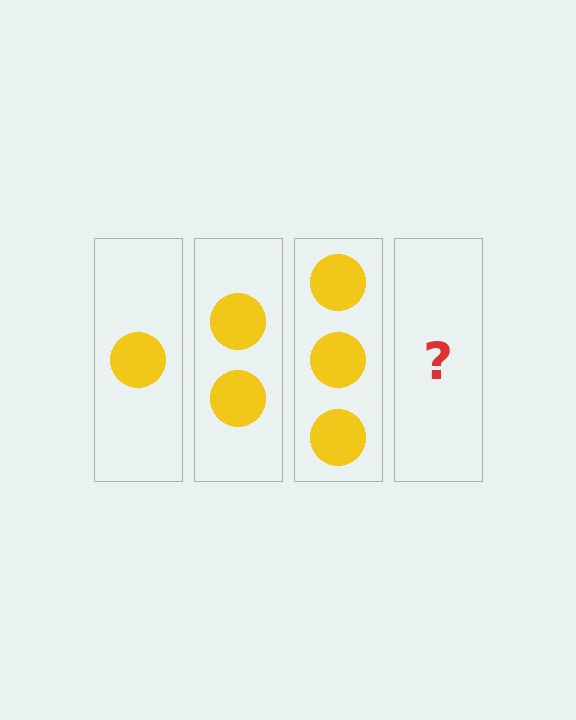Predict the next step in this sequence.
The next step is 4 circles.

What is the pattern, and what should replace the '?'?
The pattern is that each step adds one more circle. The '?' should be 4 circles.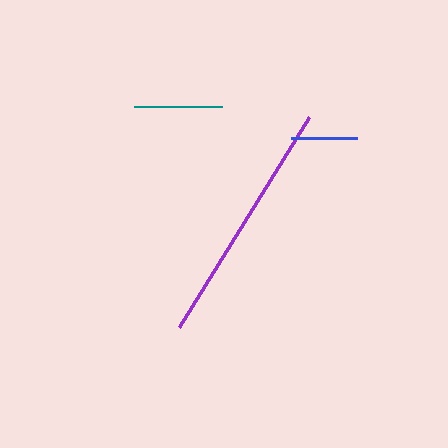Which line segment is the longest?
The purple line is the longest at approximately 248 pixels.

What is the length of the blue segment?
The blue segment is approximately 66 pixels long.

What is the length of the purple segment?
The purple segment is approximately 248 pixels long.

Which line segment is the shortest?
The blue line is the shortest at approximately 66 pixels.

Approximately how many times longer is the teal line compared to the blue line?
The teal line is approximately 1.3 times the length of the blue line.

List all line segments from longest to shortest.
From longest to shortest: purple, teal, blue.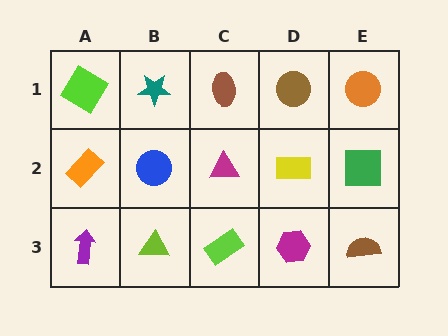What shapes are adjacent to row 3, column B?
A blue circle (row 2, column B), a purple arrow (row 3, column A), a lime rectangle (row 3, column C).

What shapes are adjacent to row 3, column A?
An orange rectangle (row 2, column A), a lime triangle (row 3, column B).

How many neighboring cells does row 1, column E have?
2.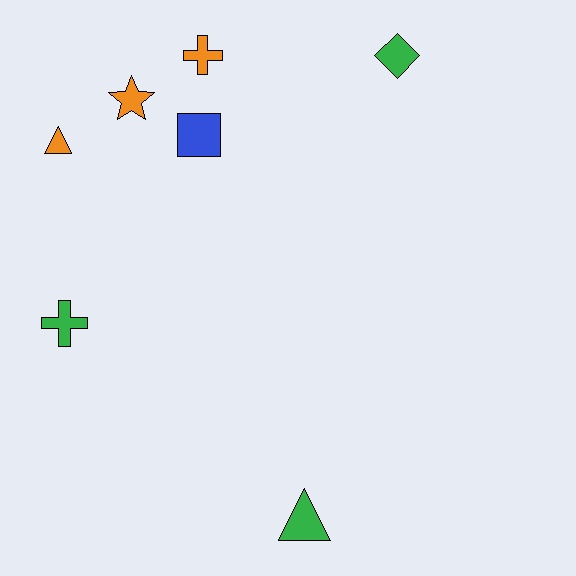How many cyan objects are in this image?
There are no cyan objects.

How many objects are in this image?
There are 7 objects.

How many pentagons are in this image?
There are no pentagons.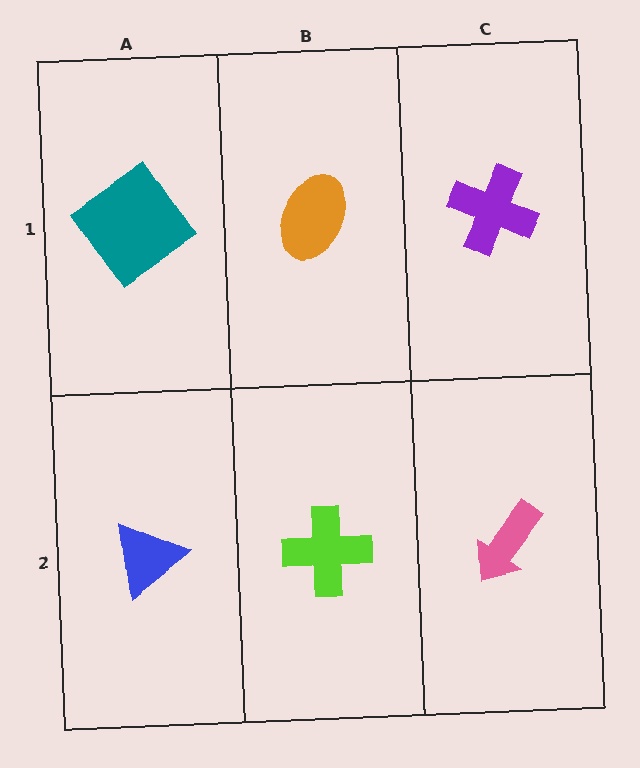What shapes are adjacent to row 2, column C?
A purple cross (row 1, column C), a lime cross (row 2, column B).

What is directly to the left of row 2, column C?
A lime cross.